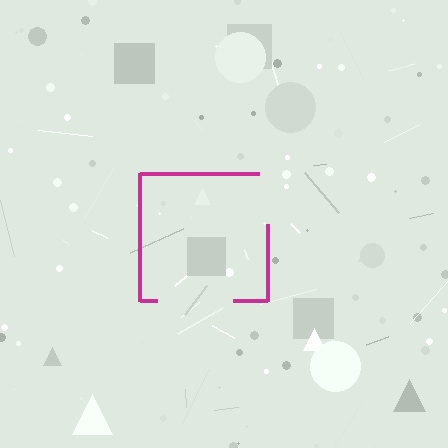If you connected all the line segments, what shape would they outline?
They would outline a square.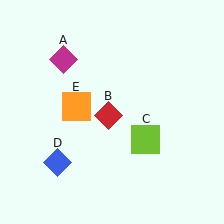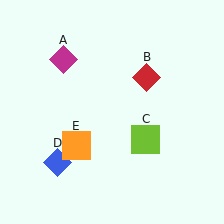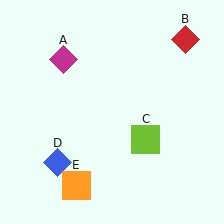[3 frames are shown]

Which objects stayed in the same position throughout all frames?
Magenta diamond (object A) and lime square (object C) and blue diamond (object D) remained stationary.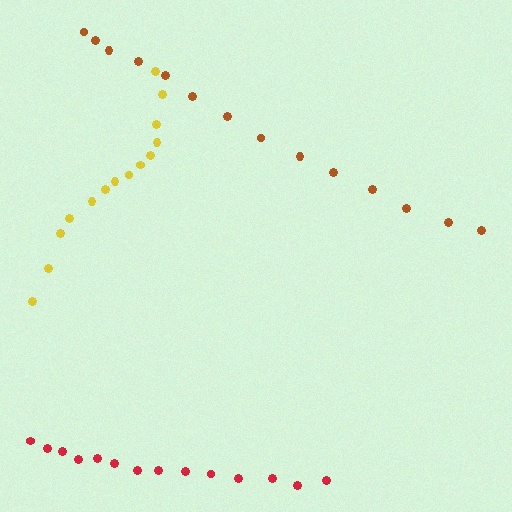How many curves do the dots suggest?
There are 3 distinct paths.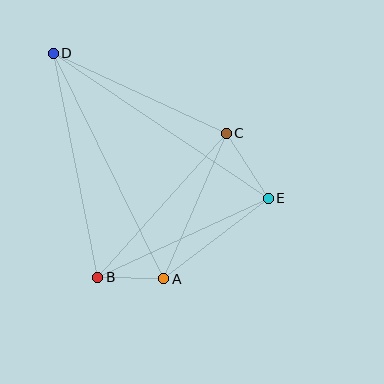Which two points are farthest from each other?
Points D and E are farthest from each other.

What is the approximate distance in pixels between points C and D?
The distance between C and D is approximately 190 pixels.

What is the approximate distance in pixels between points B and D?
The distance between B and D is approximately 228 pixels.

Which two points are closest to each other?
Points A and B are closest to each other.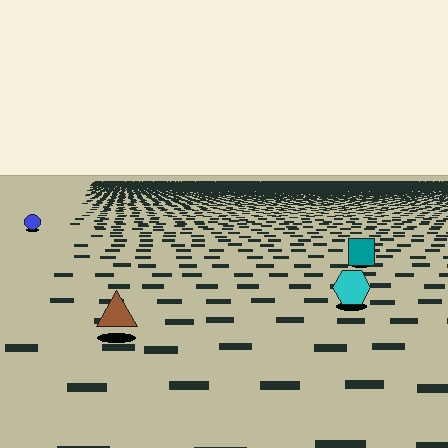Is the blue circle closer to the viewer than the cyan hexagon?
No. The cyan hexagon is closer — you can tell from the texture gradient: the ground texture is coarser near it.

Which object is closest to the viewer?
The brown triangle is closest. The texture marks near it are larger and more spread out.